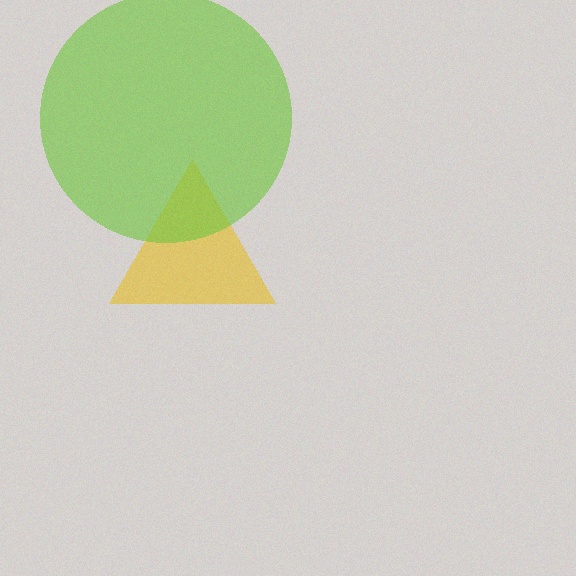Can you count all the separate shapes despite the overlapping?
Yes, there are 2 separate shapes.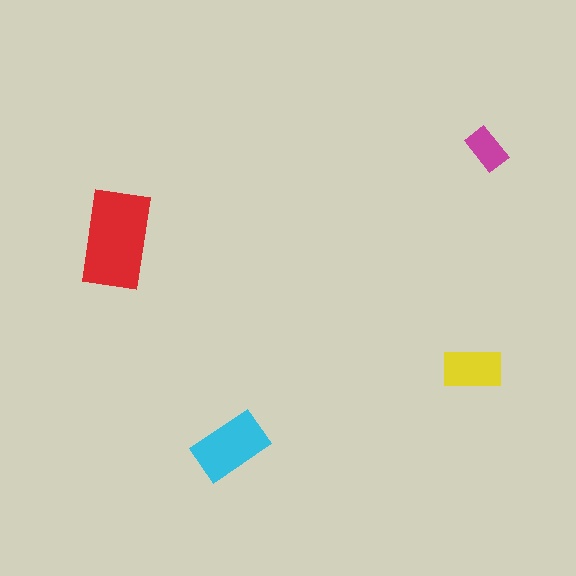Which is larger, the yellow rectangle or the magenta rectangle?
The yellow one.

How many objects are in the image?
There are 4 objects in the image.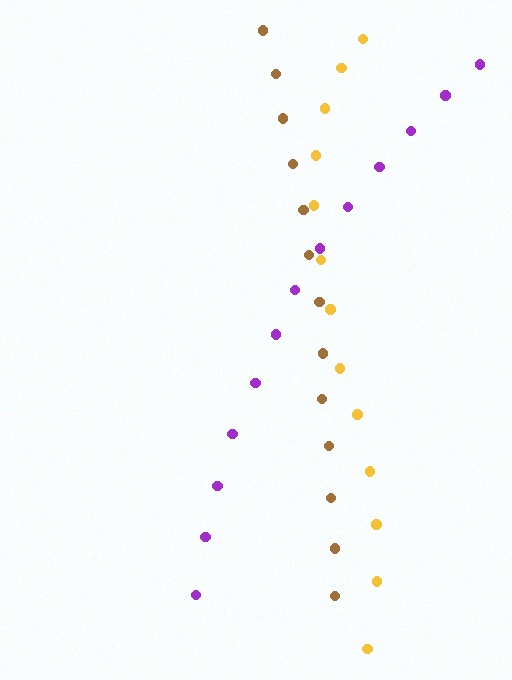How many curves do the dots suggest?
There are 3 distinct paths.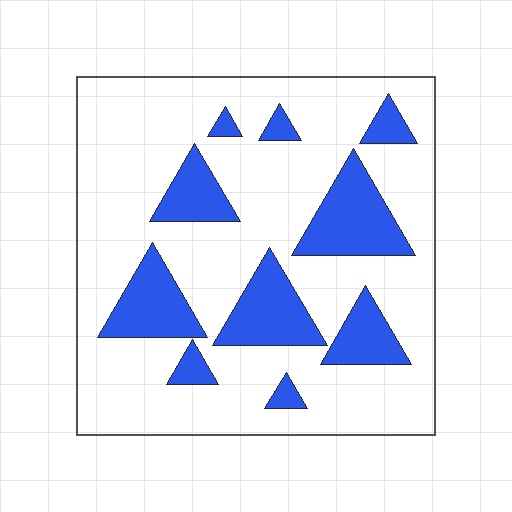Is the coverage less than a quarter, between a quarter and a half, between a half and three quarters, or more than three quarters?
Less than a quarter.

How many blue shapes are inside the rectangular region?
10.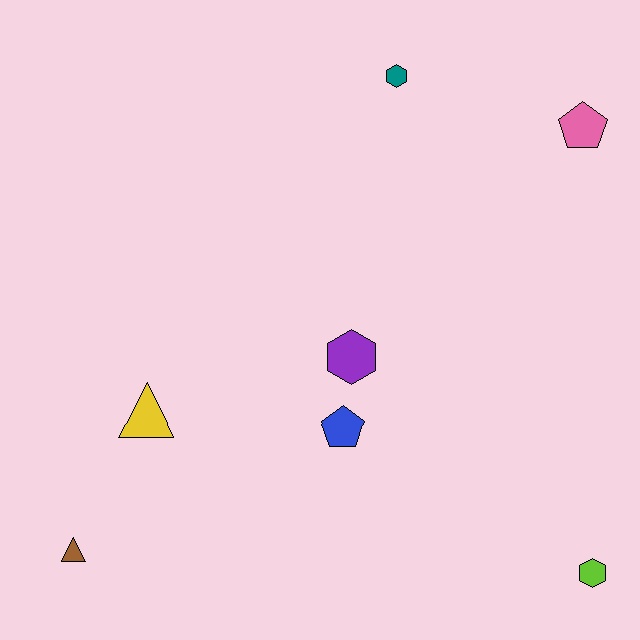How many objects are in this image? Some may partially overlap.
There are 7 objects.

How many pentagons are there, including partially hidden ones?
There are 2 pentagons.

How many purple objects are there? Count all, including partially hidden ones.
There is 1 purple object.